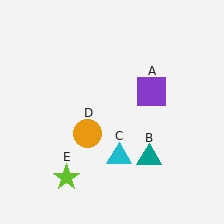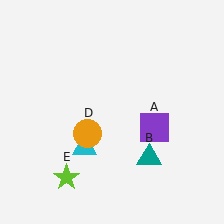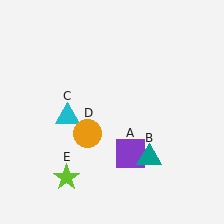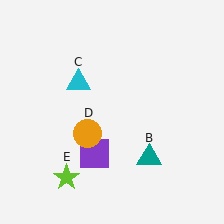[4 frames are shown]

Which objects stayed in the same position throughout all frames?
Teal triangle (object B) and orange circle (object D) and lime star (object E) remained stationary.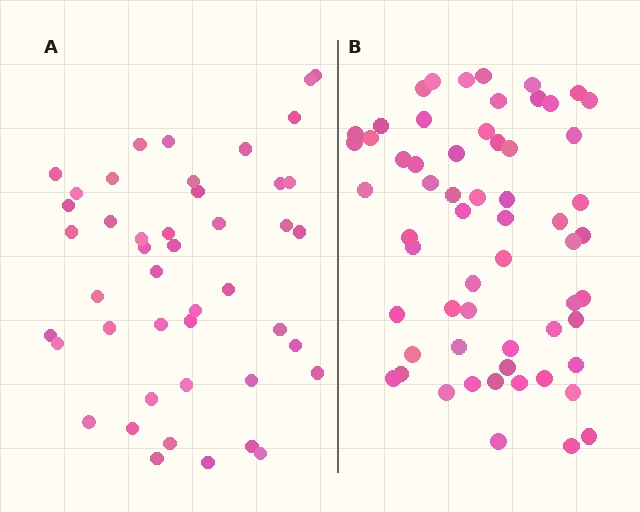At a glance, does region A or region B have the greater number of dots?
Region B (the right region) has more dots.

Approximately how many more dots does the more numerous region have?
Region B has approximately 15 more dots than region A.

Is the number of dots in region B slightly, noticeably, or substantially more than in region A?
Region B has noticeably more, but not dramatically so. The ratio is roughly 1.3 to 1.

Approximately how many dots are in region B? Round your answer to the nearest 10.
About 60 dots.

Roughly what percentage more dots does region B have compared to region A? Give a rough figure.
About 35% more.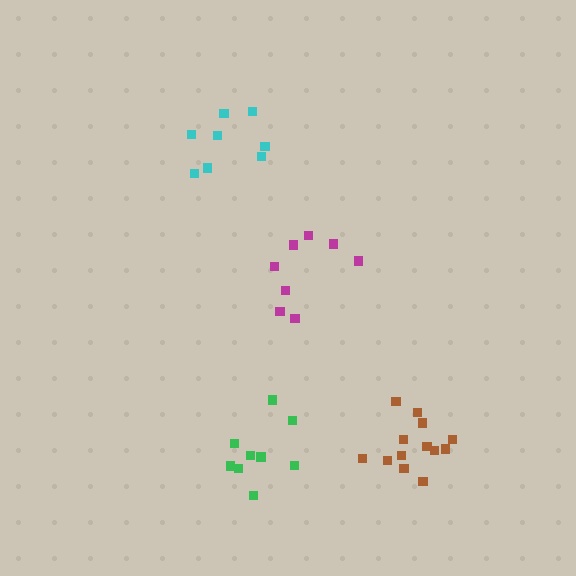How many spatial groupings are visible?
There are 4 spatial groupings.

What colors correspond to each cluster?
The clusters are colored: magenta, cyan, green, brown.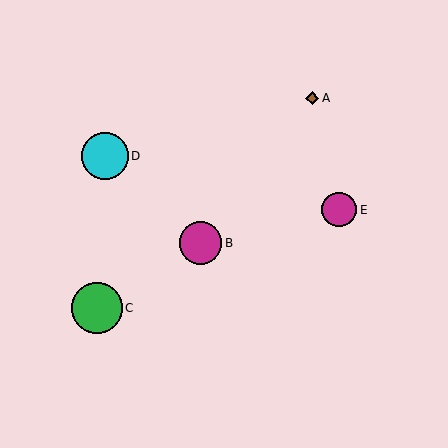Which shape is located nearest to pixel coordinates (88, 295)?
The green circle (labeled C) at (97, 308) is nearest to that location.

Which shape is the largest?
The green circle (labeled C) is the largest.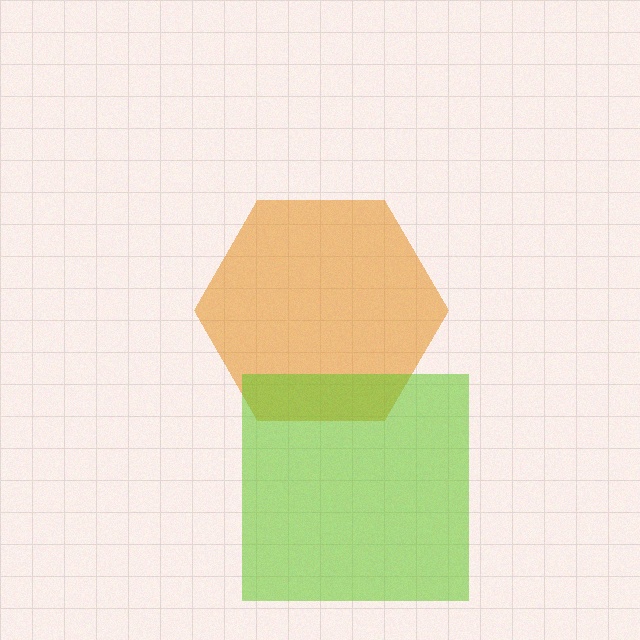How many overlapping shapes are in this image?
There are 2 overlapping shapes in the image.